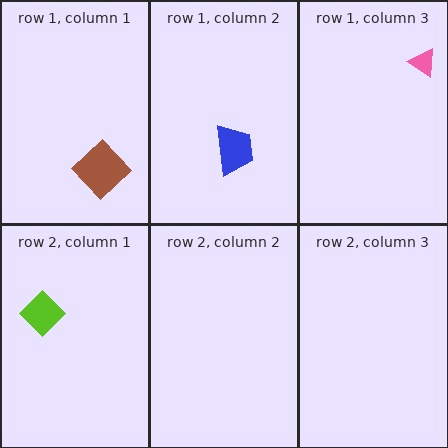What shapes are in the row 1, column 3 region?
The pink triangle.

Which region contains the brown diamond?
The row 1, column 1 region.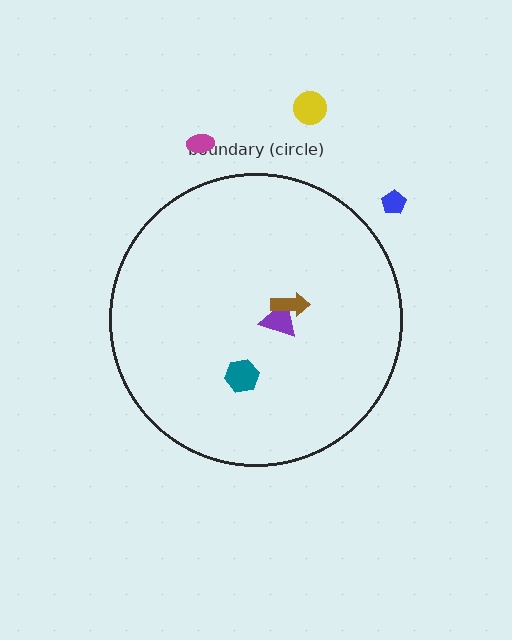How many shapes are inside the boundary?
3 inside, 3 outside.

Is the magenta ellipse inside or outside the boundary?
Outside.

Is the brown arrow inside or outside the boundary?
Inside.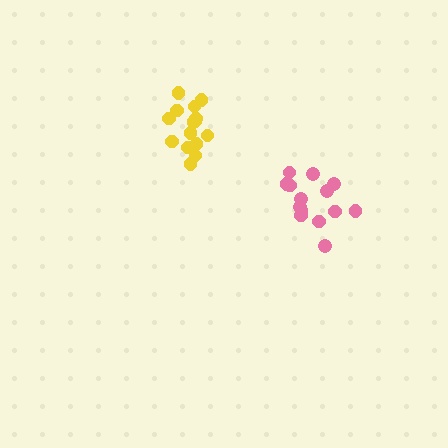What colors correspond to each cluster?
The clusters are colored: yellow, pink.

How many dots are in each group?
Group 1: 16 dots, Group 2: 15 dots (31 total).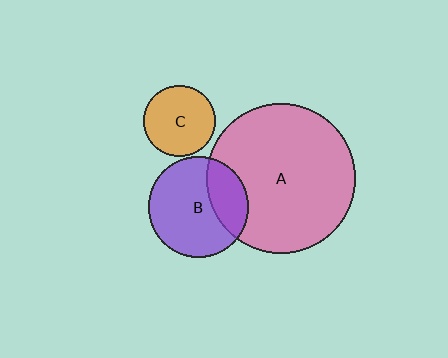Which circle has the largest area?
Circle A (pink).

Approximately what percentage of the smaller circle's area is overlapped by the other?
Approximately 30%.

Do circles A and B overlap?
Yes.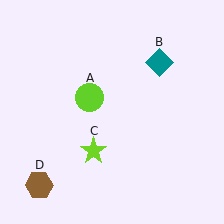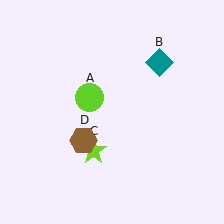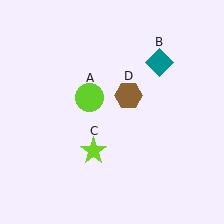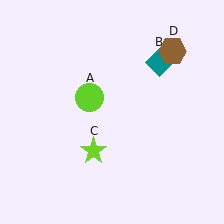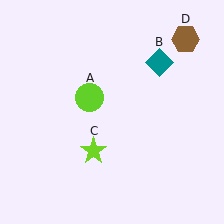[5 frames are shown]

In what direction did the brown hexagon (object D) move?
The brown hexagon (object D) moved up and to the right.